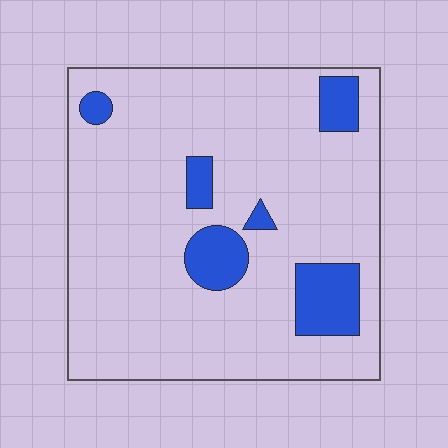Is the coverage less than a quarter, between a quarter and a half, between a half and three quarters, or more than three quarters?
Less than a quarter.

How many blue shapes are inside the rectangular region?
6.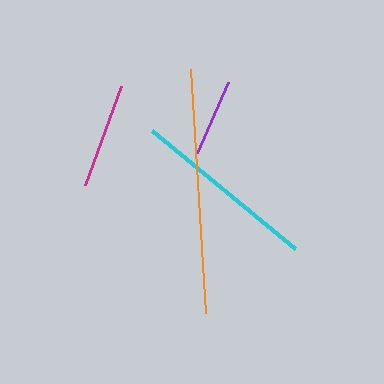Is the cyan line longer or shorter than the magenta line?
The cyan line is longer than the magenta line.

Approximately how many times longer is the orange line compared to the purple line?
The orange line is approximately 3.2 times the length of the purple line.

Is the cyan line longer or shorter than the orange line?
The orange line is longer than the cyan line.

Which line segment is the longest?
The orange line is the longest at approximately 244 pixels.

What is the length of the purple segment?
The purple segment is approximately 77 pixels long.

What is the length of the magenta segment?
The magenta segment is approximately 105 pixels long.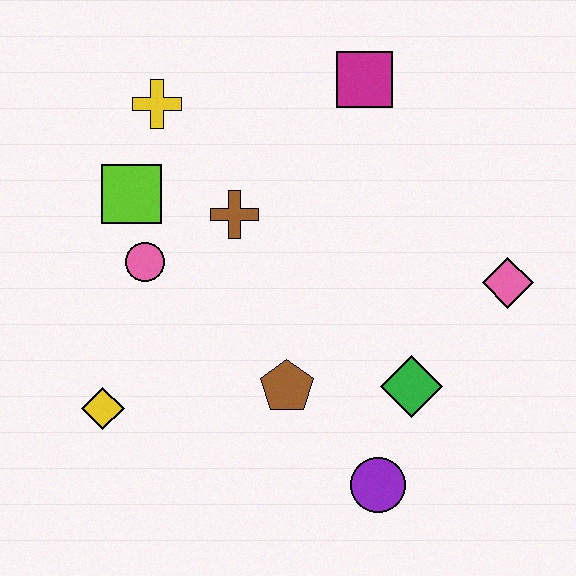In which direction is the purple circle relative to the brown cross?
The purple circle is below the brown cross.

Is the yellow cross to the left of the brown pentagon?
Yes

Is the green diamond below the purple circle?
No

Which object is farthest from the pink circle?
The pink diamond is farthest from the pink circle.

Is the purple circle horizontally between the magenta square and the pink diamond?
Yes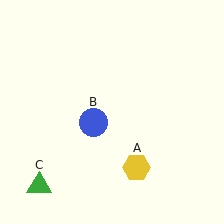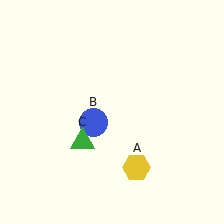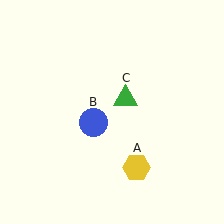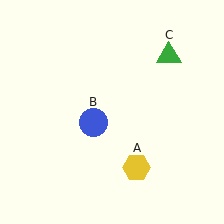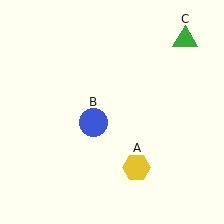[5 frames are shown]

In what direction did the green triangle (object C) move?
The green triangle (object C) moved up and to the right.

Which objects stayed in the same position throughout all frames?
Yellow hexagon (object A) and blue circle (object B) remained stationary.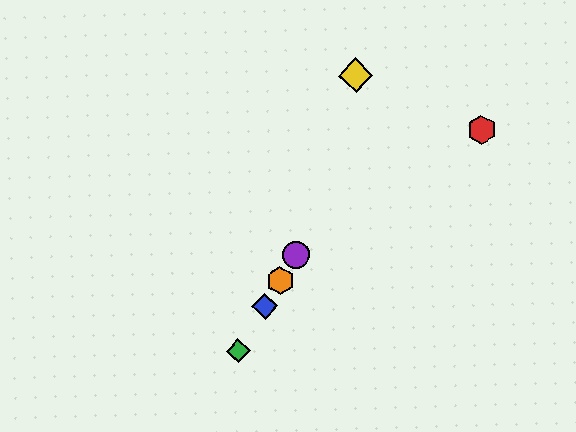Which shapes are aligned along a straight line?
The blue diamond, the green diamond, the purple circle, the orange hexagon are aligned along a straight line.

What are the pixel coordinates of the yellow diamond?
The yellow diamond is at (356, 75).